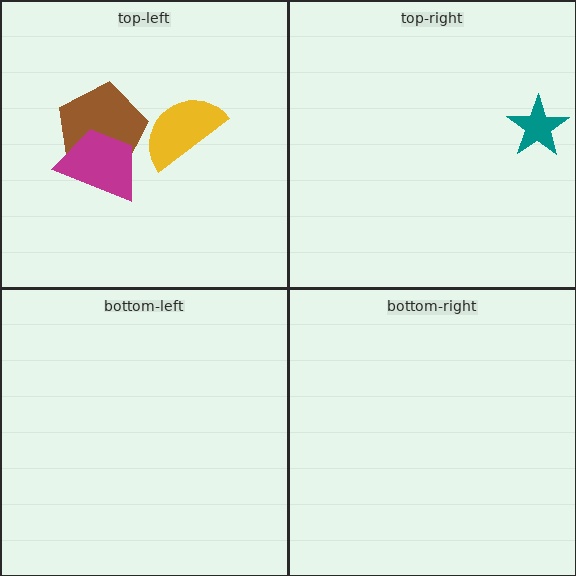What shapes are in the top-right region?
The teal star.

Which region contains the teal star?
The top-right region.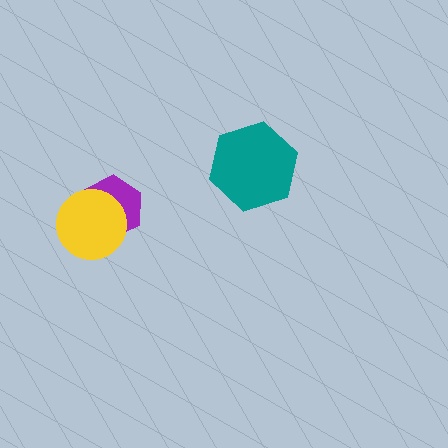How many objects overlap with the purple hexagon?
1 object overlaps with the purple hexagon.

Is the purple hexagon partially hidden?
Yes, it is partially covered by another shape.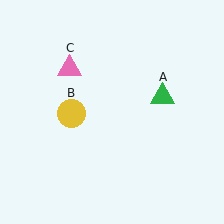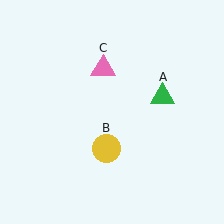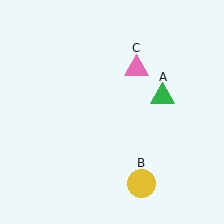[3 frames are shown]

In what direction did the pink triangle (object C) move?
The pink triangle (object C) moved right.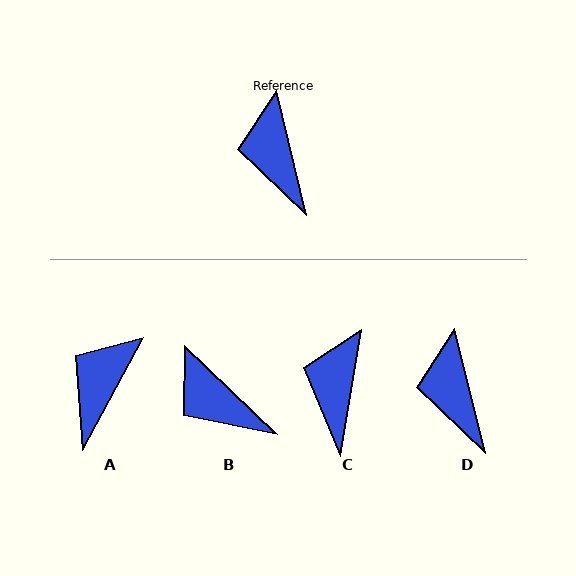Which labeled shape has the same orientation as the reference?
D.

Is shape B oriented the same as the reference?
No, it is off by about 32 degrees.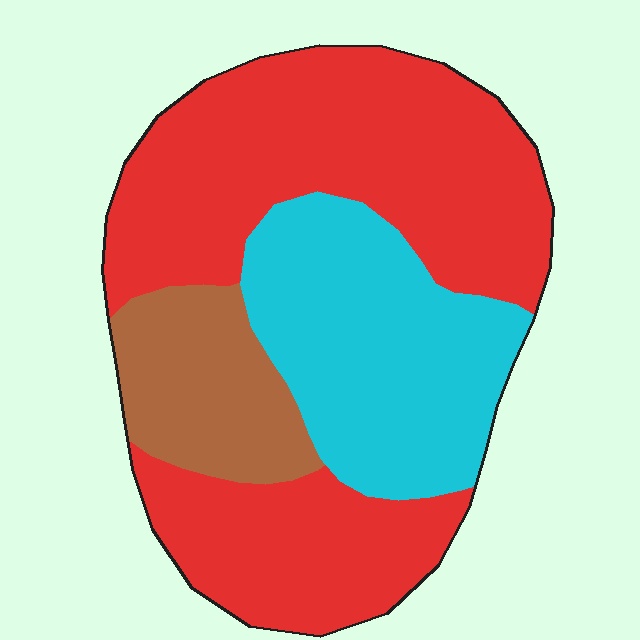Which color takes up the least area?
Brown, at roughly 15%.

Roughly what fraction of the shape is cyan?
Cyan takes up about one quarter (1/4) of the shape.